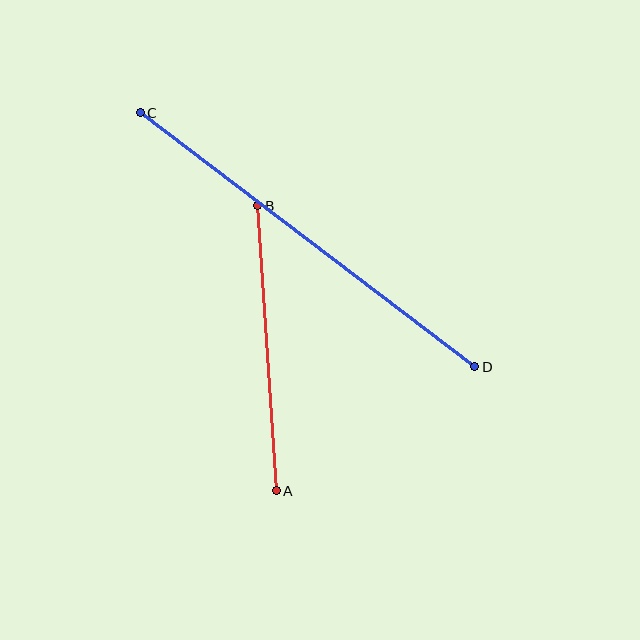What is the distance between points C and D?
The distance is approximately 420 pixels.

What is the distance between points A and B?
The distance is approximately 286 pixels.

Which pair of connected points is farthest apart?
Points C and D are farthest apart.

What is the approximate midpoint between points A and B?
The midpoint is at approximately (267, 348) pixels.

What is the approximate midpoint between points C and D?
The midpoint is at approximately (307, 240) pixels.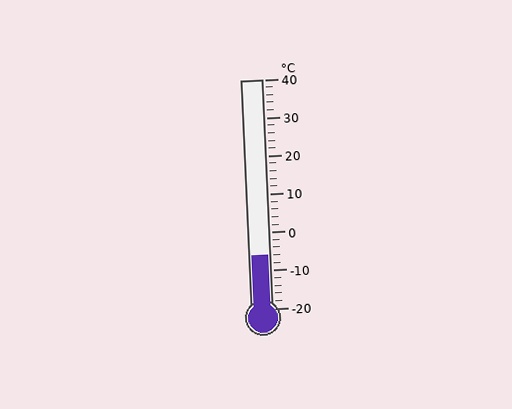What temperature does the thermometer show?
The thermometer shows approximately -6°C.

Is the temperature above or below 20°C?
The temperature is below 20°C.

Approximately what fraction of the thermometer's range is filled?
The thermometer is filled to approximately 25% of its range.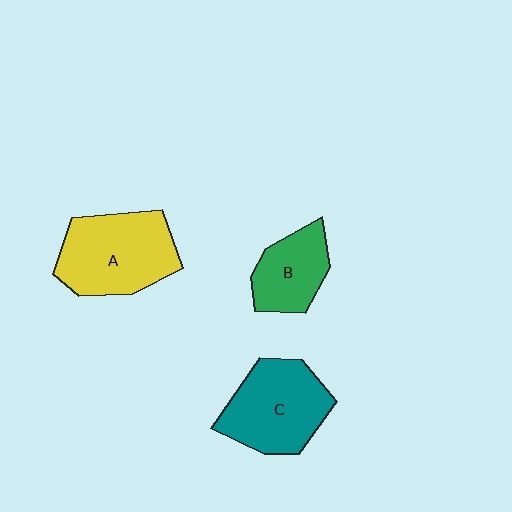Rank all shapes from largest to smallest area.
From largest to smallest: A (yellow), C (teal), B (green).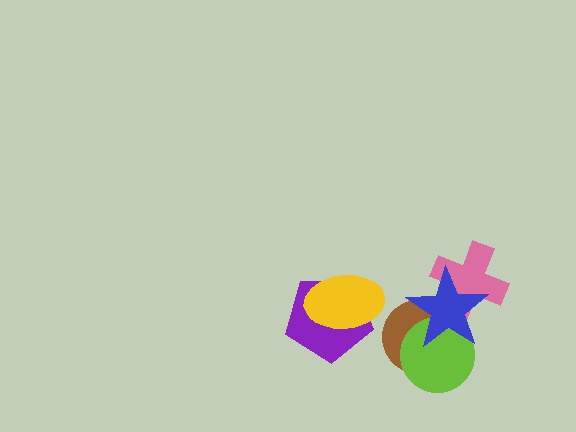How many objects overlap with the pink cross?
1 object overlaps with the pink cross.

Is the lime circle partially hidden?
Yes, it is partially covered by another shape.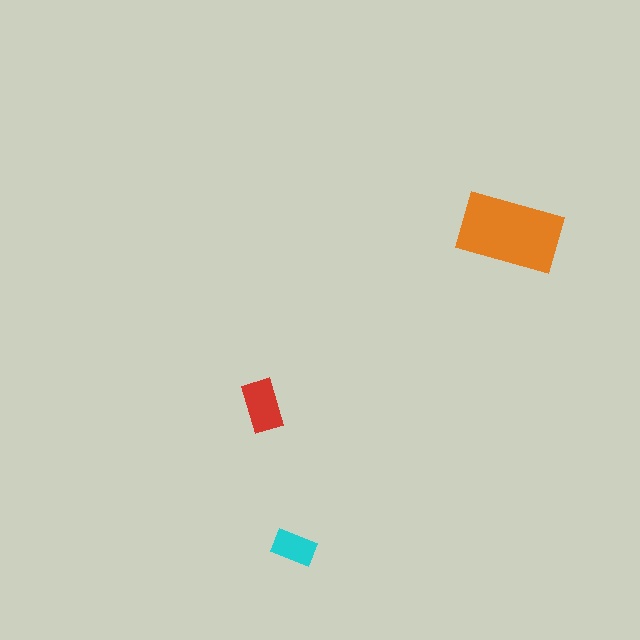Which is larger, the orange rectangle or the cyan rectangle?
The orange one.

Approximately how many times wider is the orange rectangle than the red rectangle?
About 2 times wider.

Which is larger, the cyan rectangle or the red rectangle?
The red one.